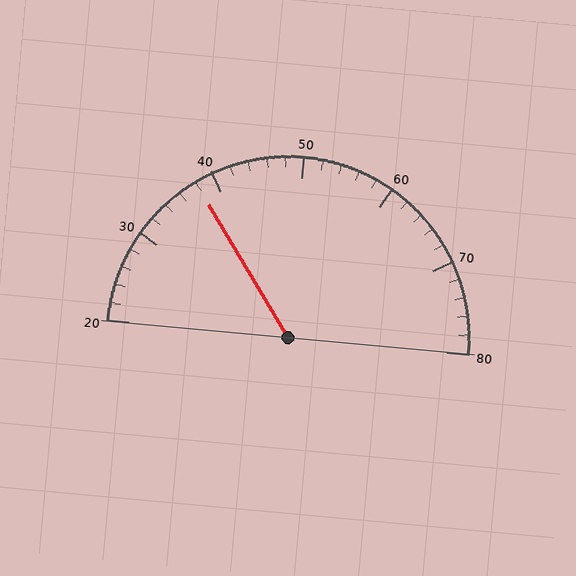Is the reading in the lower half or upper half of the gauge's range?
The reading is in the lower half of the range (20 to 80).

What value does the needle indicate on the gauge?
The needle indicates approximately 38.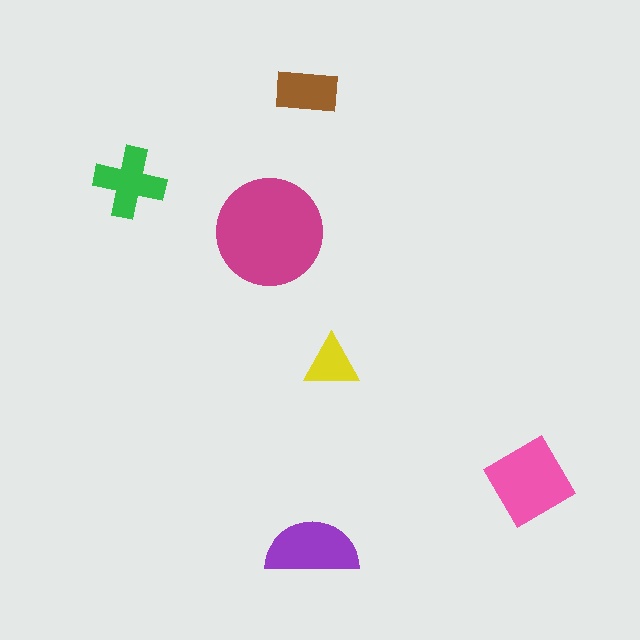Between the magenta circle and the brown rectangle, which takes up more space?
The magenta circle.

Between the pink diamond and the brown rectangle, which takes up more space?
The pink diamond.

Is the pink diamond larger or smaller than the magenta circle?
Smaller.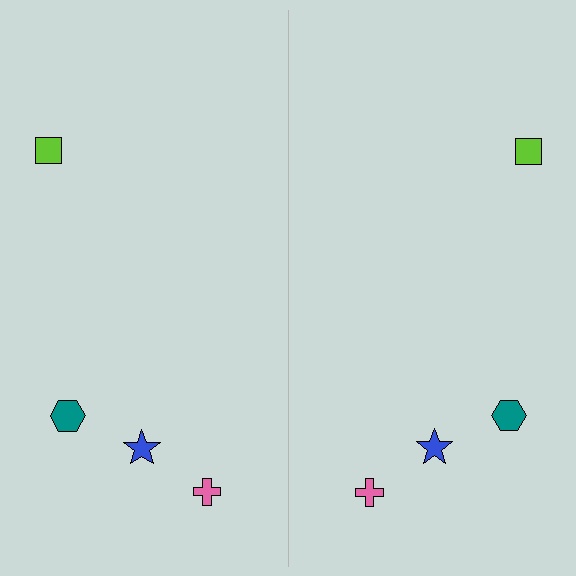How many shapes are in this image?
There are 8 shapes in this image.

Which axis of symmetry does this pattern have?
The pattern has a vertical axis of symmetry running through the center of the image.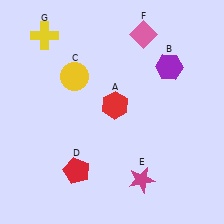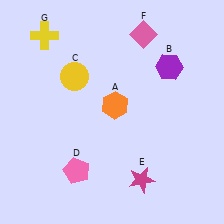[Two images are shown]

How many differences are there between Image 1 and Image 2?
There are 2 differences between the two images.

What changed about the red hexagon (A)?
In Image 1, A is red. In Image 2, it changed to orange.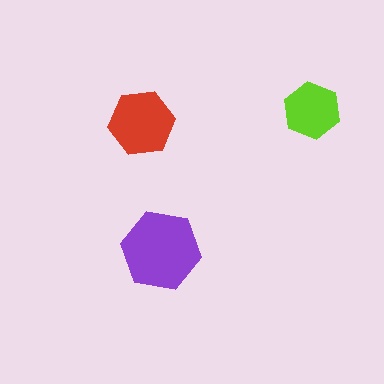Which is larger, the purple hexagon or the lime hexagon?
The purple one.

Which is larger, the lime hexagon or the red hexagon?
The red one.